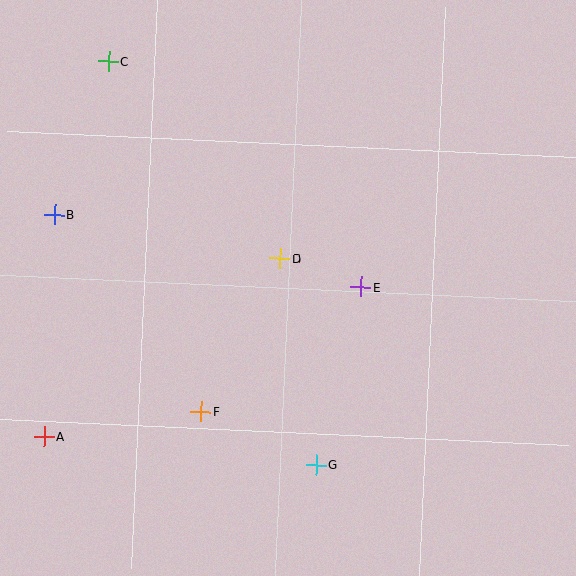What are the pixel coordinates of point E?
Point E is at (361, 287).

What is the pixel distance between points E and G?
The distance between E and G is 183 pixels.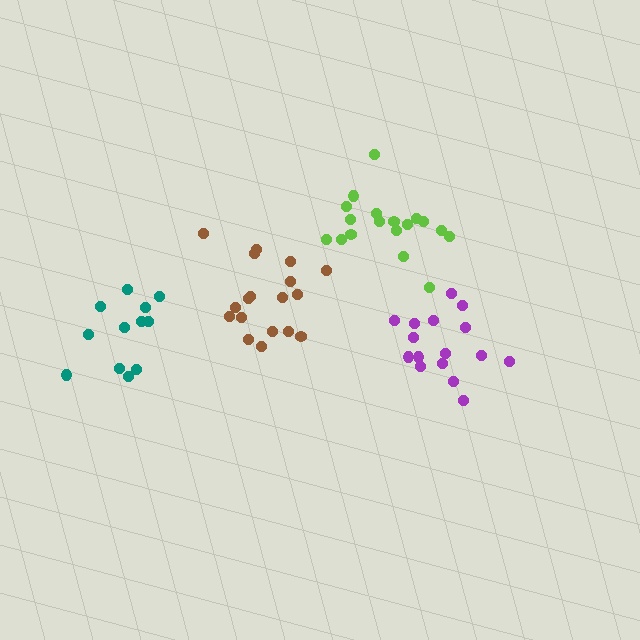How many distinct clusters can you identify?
There are 4 distinct clusters.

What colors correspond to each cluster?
The clusters are colored: teal, lime, purple, brown.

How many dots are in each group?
Group 1: 12 dots, Group 2: 18 dots, Group 3: 16 dots, Group 4: 18 dots (64 total).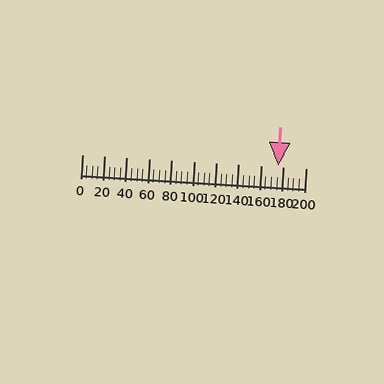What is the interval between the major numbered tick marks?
The major tick marks are spaced 20 units apart.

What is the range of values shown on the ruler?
The ruler shows values from 0 to 200.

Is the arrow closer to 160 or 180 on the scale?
The arrow is closer to 180.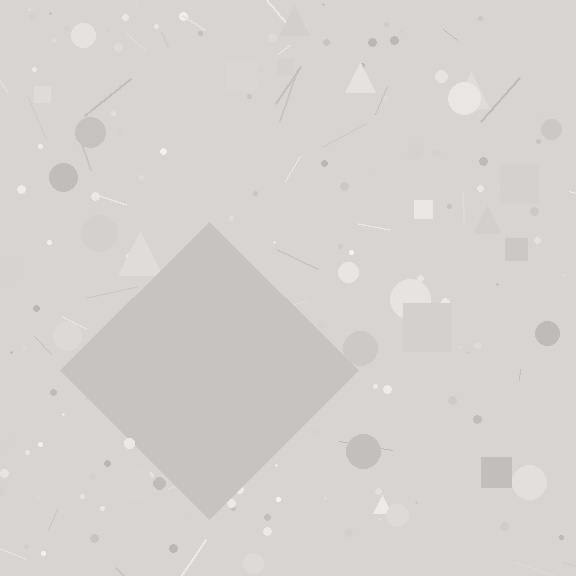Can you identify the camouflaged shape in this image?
The camouflaged shape is a diamond.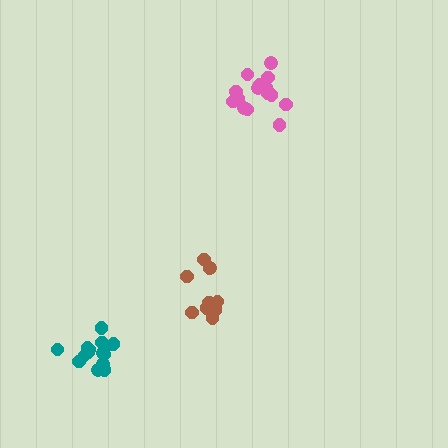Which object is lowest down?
The teal cluster is bottommost.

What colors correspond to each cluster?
The clusters are colored: pink, teal, brown.